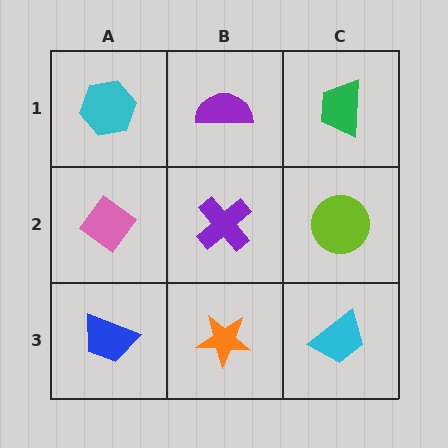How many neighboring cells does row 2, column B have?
4.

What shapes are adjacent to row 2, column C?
A green trapezoid (row 1, column C), a cyan trapezoid (row 3, column C), a purple cross (row 2, column B).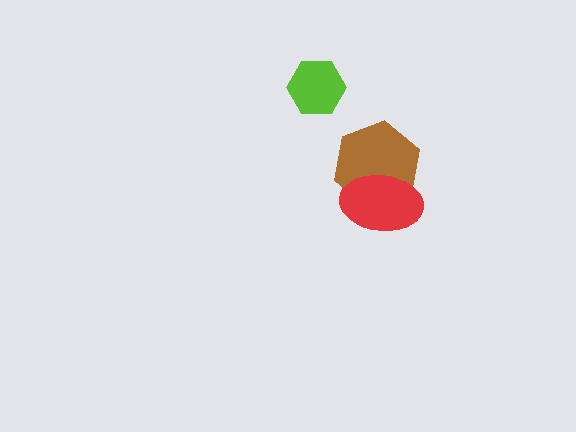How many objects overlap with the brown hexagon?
1 object overlaps with the brown hexagon.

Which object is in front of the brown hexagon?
The red ellipse is in front of the brown hexagon.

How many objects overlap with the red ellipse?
1 object overlaps with the red ellipse.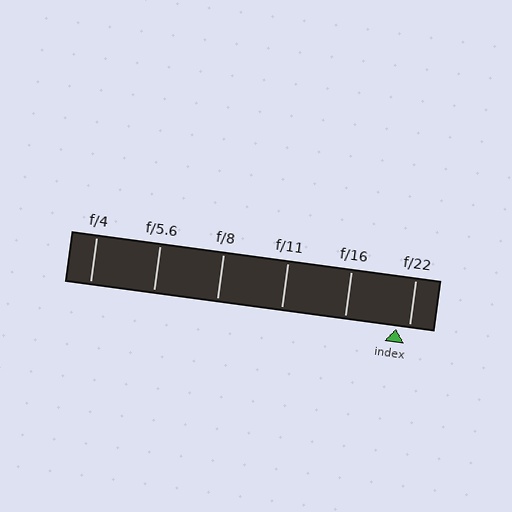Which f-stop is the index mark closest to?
The index mark is closest to f/22.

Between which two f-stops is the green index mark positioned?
The index mark is between f/16 and f/22.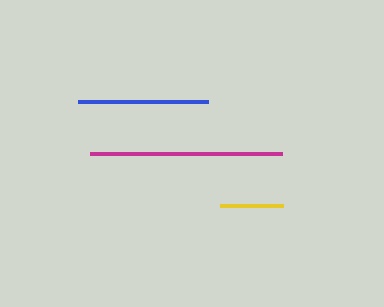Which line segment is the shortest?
The yellow line is the shortest at approximately 63 pixels.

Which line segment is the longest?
The magenta line is the longest at approximately 192 pixels.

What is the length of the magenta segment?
The magenta segment is approximately 192 pixels long.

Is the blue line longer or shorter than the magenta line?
The magenta line is longer than the blue line.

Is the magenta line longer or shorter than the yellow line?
The magenta line is longer than the yellow line.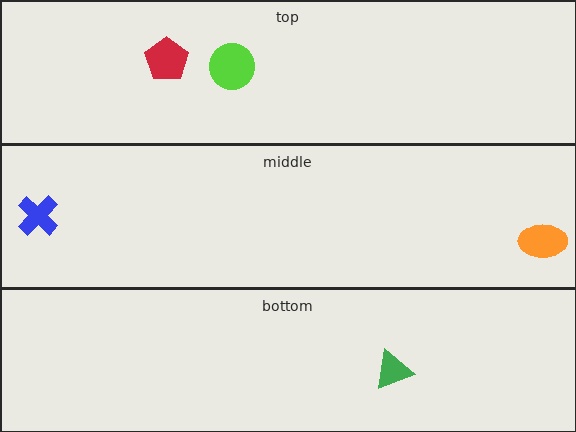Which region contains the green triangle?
The bottom region.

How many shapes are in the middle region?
2.